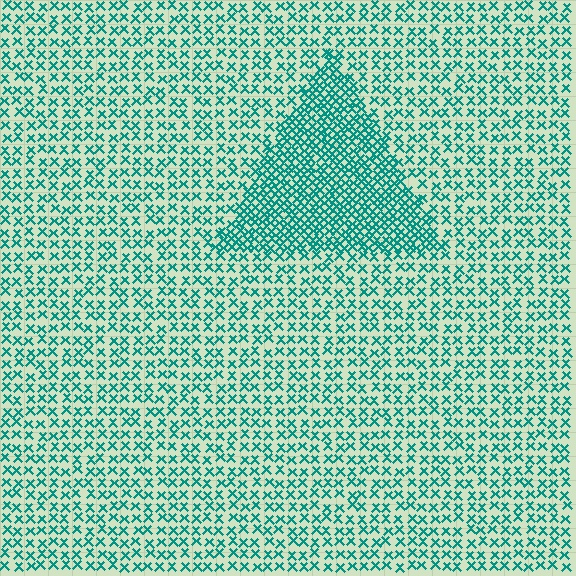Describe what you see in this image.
The image contains small teal elements arranged at two different densities. A triangle-shaped region is visible where the elements are more densely packed than the surrounding area.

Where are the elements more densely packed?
The elements are more densely packed inside the triangle boundary.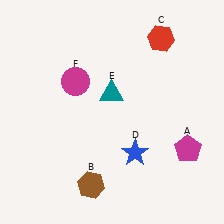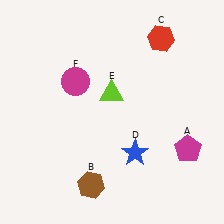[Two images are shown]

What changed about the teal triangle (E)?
In Image 1, E is teal. In Image 2, it changed to lime.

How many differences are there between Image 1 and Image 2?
There is 1 difference between the two images.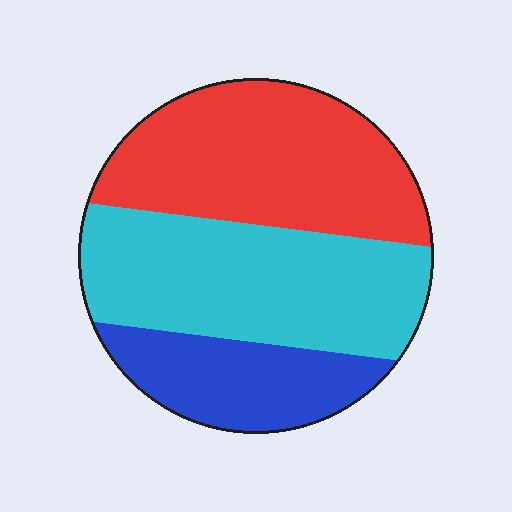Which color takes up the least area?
Blue, at roughly 20%.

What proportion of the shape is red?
Red takes up between a quarter and a half of the shape.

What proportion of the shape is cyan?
Cyan takes up between a quarter and a half of the shape.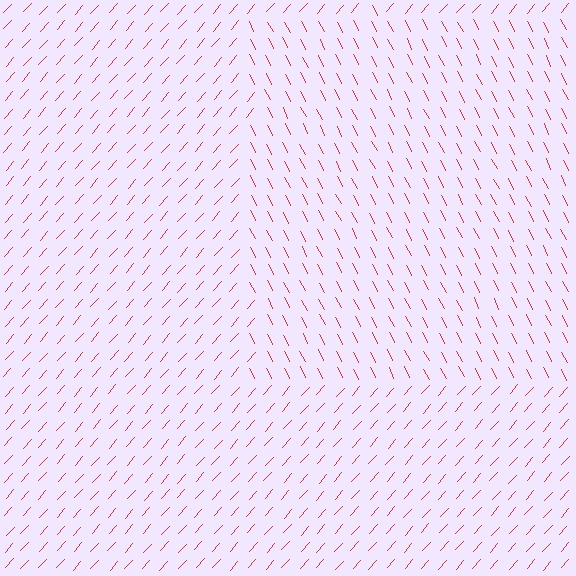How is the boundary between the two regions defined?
The boundary is defined purely by a change in line orientation (approximately 68 degrees difference). All lines are the same color and thickness.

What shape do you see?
I see a rectangle.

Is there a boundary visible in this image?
Yes, there is a texture boundary formed by a change in line orientation.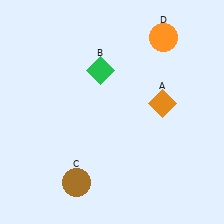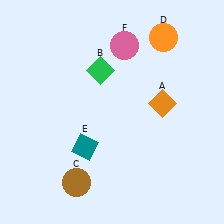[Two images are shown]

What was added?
A teal diamond (E), a pink circle (F) were added in Image 2.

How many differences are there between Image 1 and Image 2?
There are 2 differences between the two images.